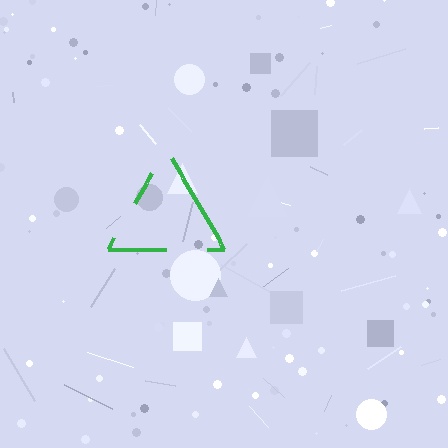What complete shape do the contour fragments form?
The contour fragments form a triangle.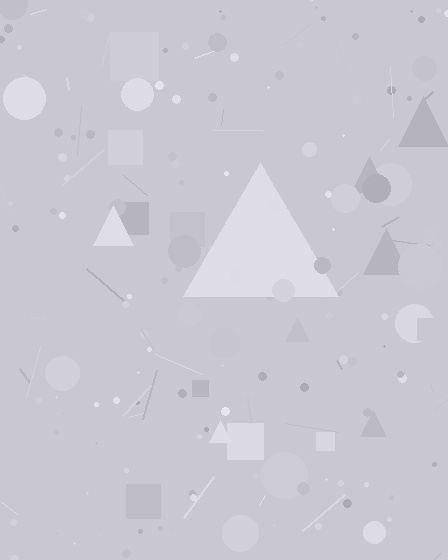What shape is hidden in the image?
A triangle is hidden in the image.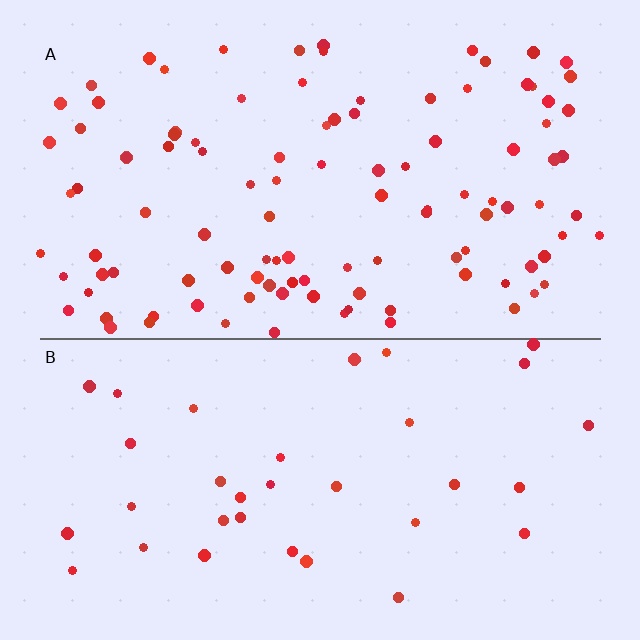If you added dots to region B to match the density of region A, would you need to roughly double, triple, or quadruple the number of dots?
Approximately triple.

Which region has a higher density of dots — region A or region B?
A (the top).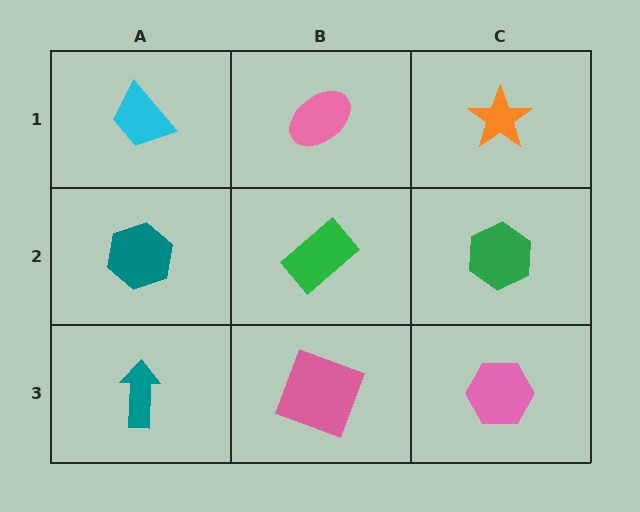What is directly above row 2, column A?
A cyan trapezoid.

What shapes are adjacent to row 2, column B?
A pink ellipse (row 1, column B), a pink square (row 3, column B), a teal hexagon (row 2, column A), a green hexagon (row 2, column C).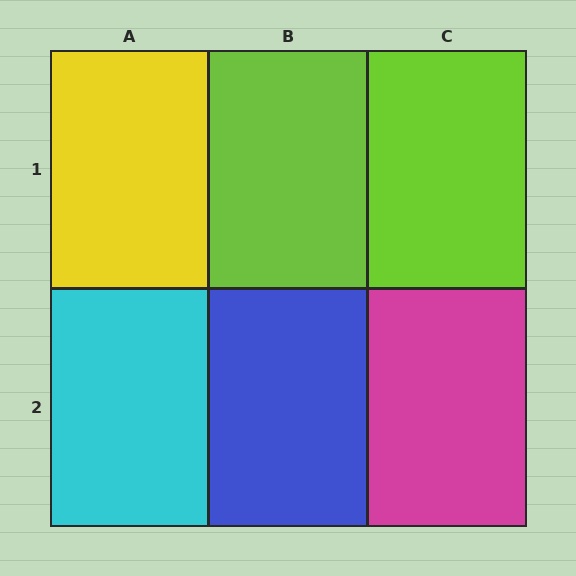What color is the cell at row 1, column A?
Yellow.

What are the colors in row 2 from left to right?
Cyan, blue, magenta.